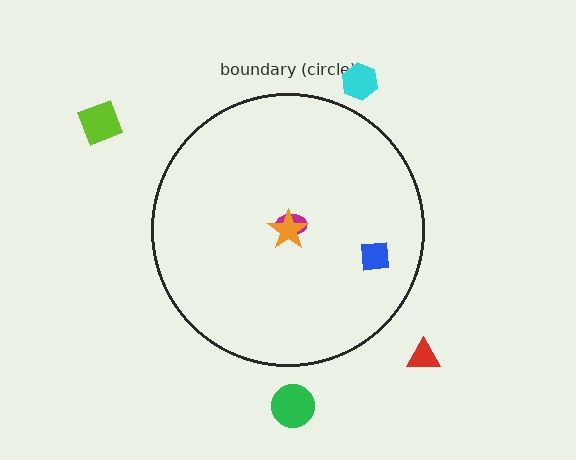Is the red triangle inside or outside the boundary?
Outside.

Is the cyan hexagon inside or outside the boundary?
Outside.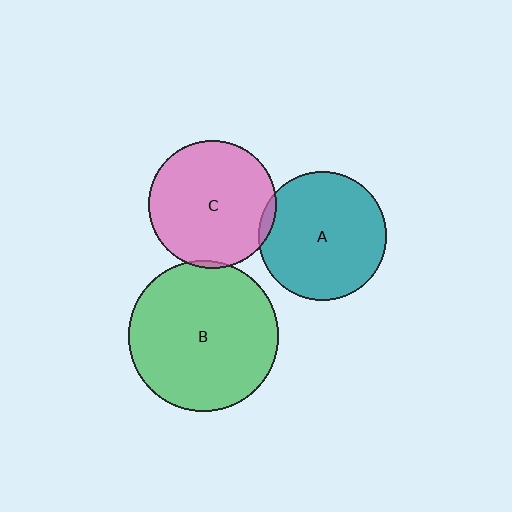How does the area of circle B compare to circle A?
Approximately 1.4 times.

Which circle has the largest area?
Circle B (green).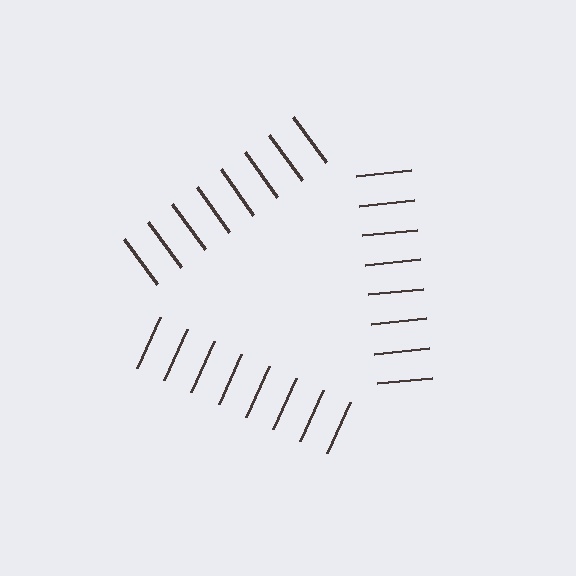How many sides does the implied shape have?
3 sides — the line-ends trace a triangle.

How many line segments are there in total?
24 — 8 along each of the 3 edges.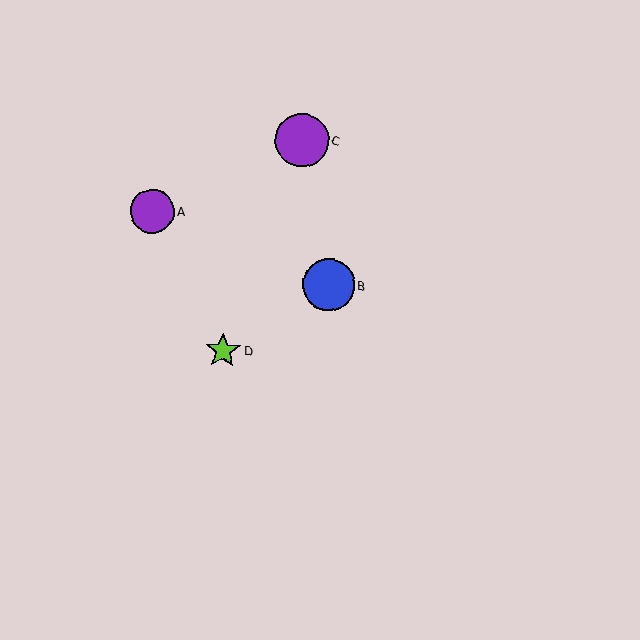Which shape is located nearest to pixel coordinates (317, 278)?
The blue circle (labeled B) at (329, 285) is nearest to that location.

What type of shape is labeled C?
Shape C is a purple circle.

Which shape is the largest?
The purple circle (labeled C) is the largest.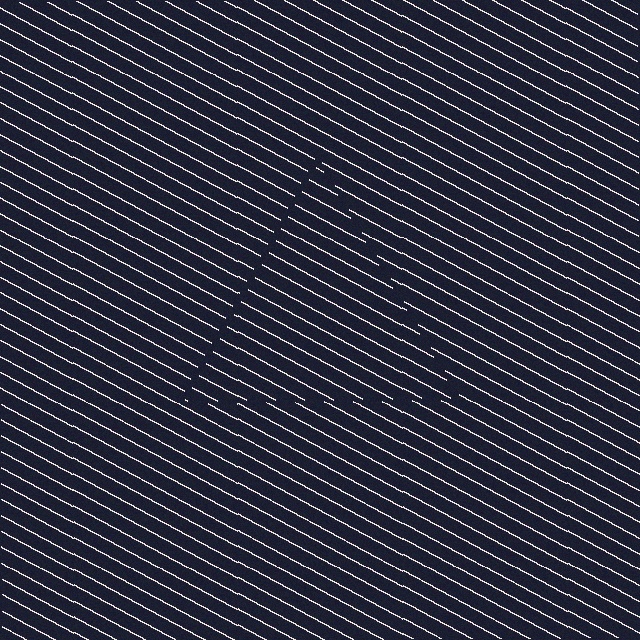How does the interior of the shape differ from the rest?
The interior of the shape contains the same grating, shifted by half a period — the contour is defined by the phase discontinuity where line-ends from the inner and outer gratings abut.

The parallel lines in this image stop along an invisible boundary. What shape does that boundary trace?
An illusory triangle. The interior of the shape contains the same grating, shifted by half a period — the contour is defined by the phase discontinuity where line-ends from the inner and outer gratings abut.